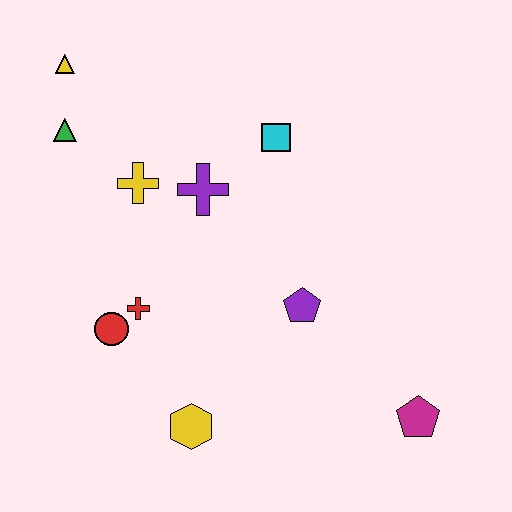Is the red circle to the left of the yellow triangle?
No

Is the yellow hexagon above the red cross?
No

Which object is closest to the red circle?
The red cross is closest to the red circle.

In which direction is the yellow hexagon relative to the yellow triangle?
The yellow hexagon is below the yellow triangle.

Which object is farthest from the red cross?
The magenta pentagon is farthest from the red cross.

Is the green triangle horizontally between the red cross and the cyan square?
No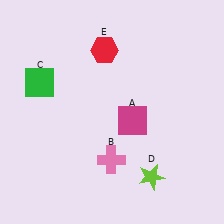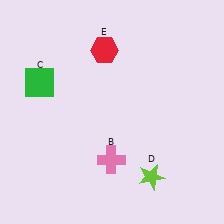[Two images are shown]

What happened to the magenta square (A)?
The magenta square (A) was removed in Image 2. It was in the bottom-right area of Image 1.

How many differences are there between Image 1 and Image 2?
There is 1 difference between the two images.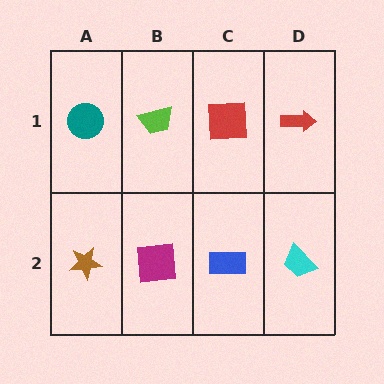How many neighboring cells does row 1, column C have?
3.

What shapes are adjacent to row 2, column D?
A red arrow (row 1, column D), a blue rectangle (row 2, column C).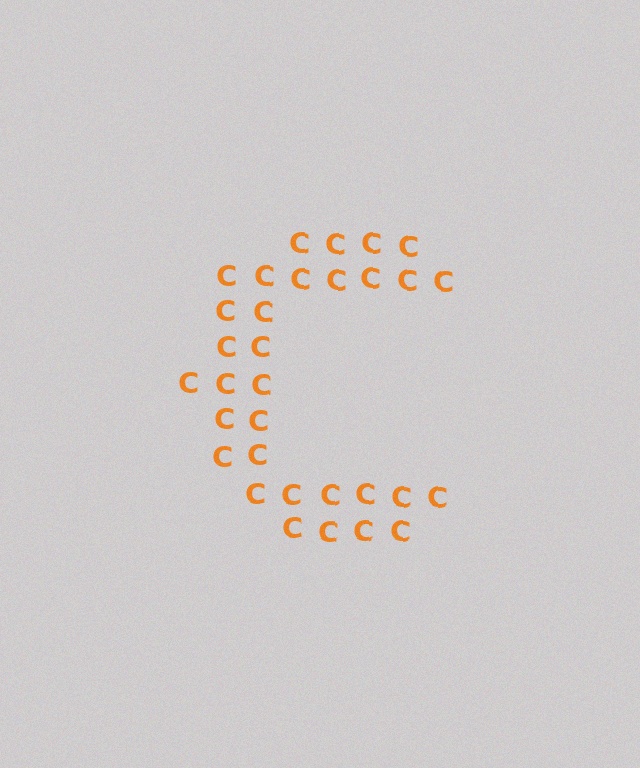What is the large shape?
The large shape is the letter C.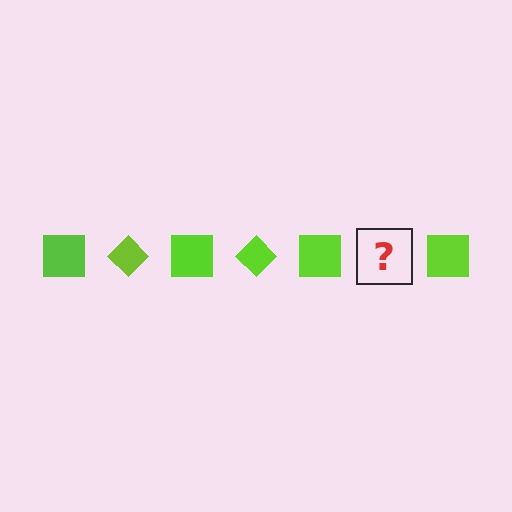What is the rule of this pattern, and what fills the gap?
The rule is that the pattern cycles through square, diamond shapes in lime. The gap should be filled with a lime diamond.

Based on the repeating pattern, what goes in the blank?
The blank should be a lime diamond.